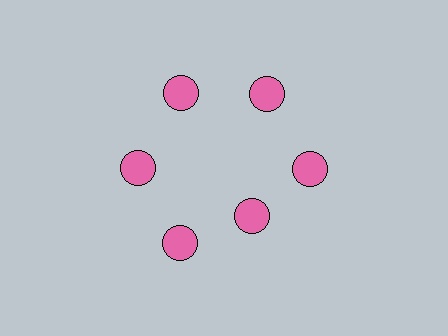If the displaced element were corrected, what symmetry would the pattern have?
It would have 6-fold rotational symmetry — the pattern would map onto itself every 60 degrees.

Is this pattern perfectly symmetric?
No. The 6 pink circles are arranged in a ring, but one element near the 5 o'clock position is pulled inward toward the center, breaking the 6-fold rotational symmetry.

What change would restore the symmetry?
The symmetry would be restored by moving it outward, back onto the ring so that all 6 circles sit at equal angles and equal distance from the center.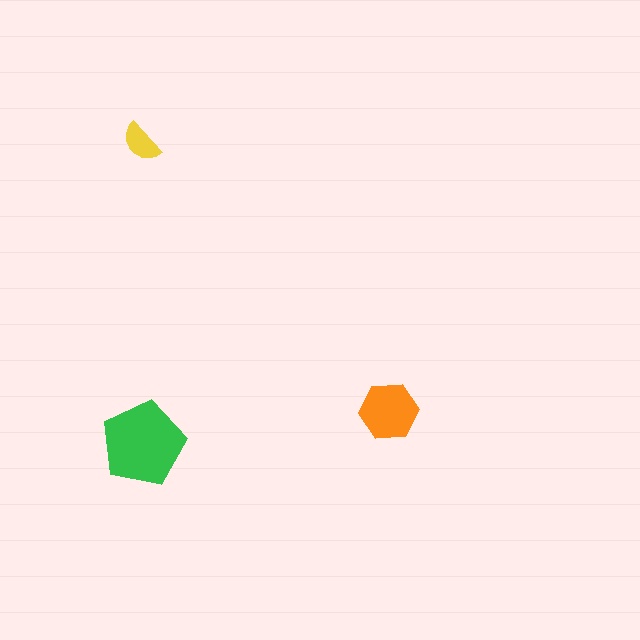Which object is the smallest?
The yellow semicircle.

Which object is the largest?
The green pentagon.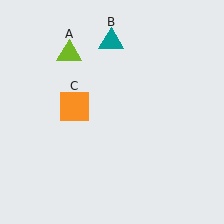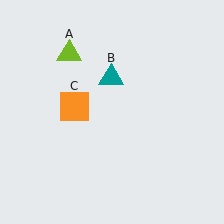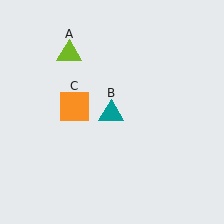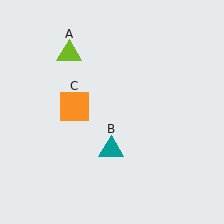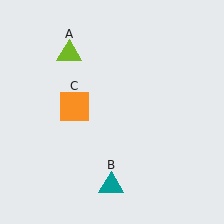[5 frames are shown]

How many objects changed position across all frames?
1 object changed position: teal triangle (object B).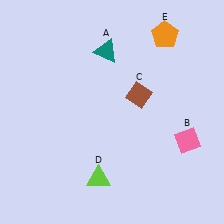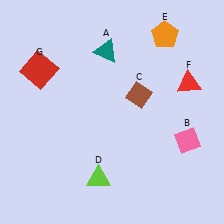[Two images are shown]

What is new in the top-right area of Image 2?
A red triangle (F) was added in the top-right area of Image 2.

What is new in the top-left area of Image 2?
A red square (G) was added in the top-left area of Image 2.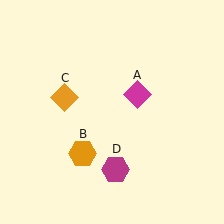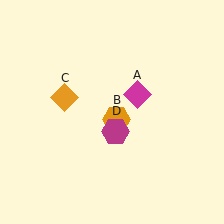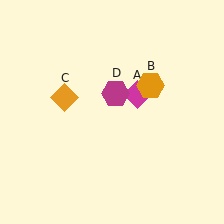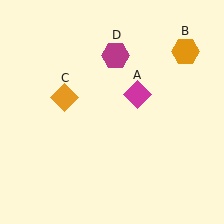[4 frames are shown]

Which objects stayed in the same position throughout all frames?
Magenta diamond (object A) and orange diamond (object C) remained stationary.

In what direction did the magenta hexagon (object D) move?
The magenta hexagon (object D) moved up.